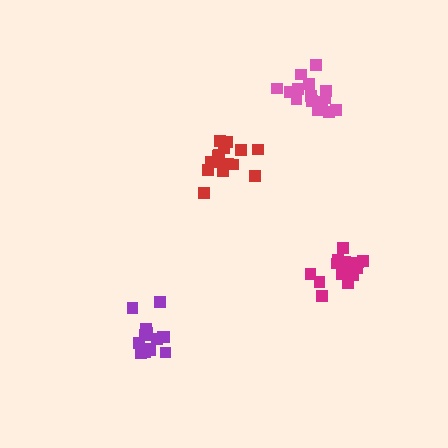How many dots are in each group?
Group 1: 16 dots, Group 2: 15 dots, Group 3: 14 dots, Group 4: 15 dots (60 total).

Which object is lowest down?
The purple cluster is bottommost.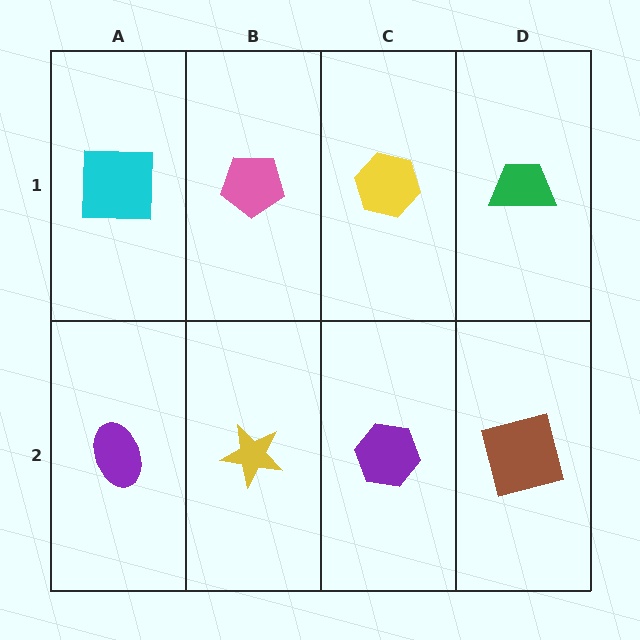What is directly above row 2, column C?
A yellow hexagon.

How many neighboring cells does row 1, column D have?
2.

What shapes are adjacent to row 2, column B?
A pink pentagon (row 1, column B), a purple ellipse (row 2, column A), a purple hexagon (row 2, column C).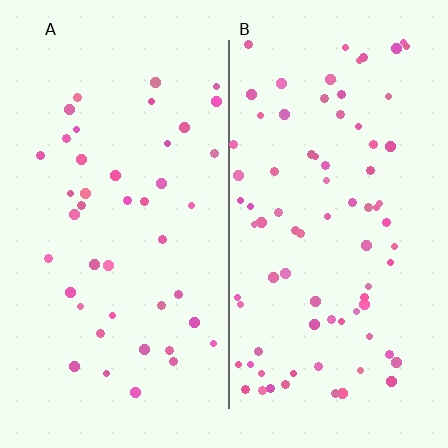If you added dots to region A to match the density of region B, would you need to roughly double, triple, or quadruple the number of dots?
Approximately double.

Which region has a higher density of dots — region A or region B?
B (the right).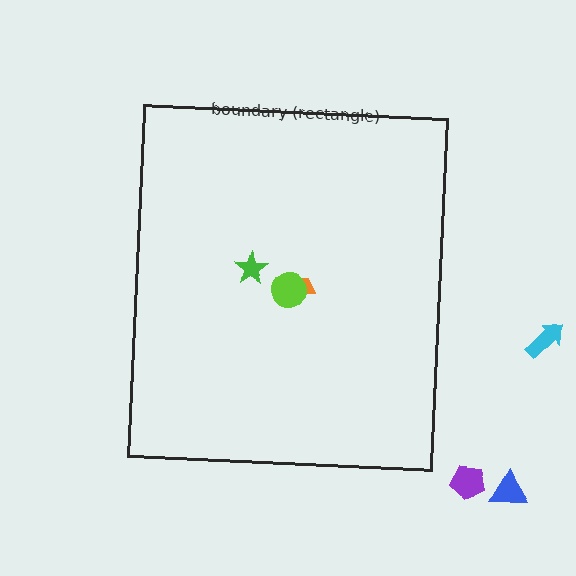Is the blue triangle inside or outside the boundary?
Outside.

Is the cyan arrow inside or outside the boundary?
Outside.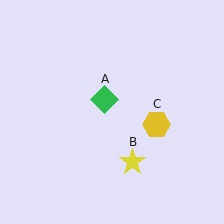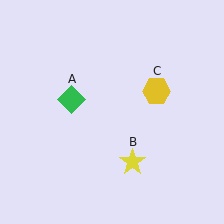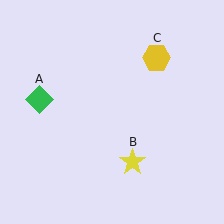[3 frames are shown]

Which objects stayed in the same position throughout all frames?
Yellow star (object B) remained stationary.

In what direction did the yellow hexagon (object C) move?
The yellow hexagon (object C) moved up.